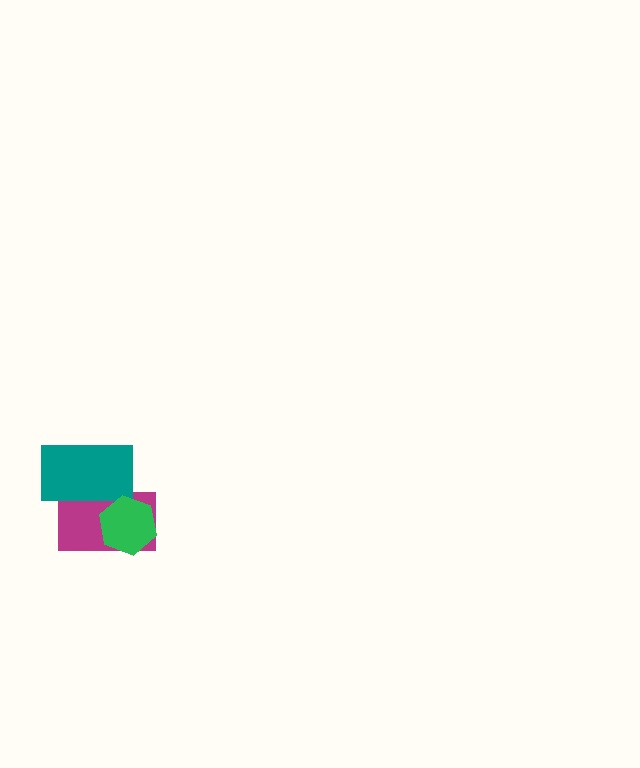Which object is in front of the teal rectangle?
The green hexagon is in front of the teal rectangle.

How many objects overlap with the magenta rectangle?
2 objects overlap with the magenta rectangle.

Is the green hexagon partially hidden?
No, no other shape covers it.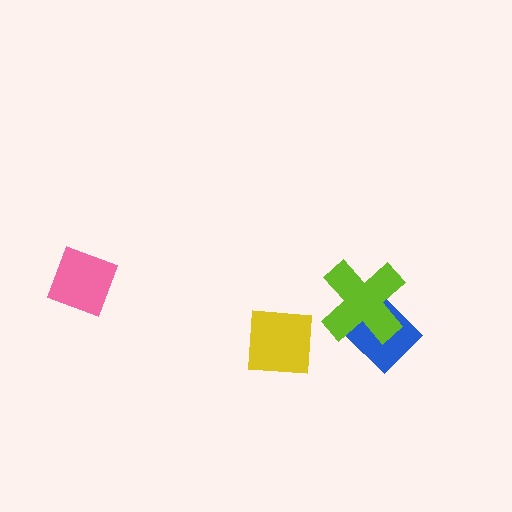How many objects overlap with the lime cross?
1 object overlaps with the lime cross.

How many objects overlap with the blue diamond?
1 object overlaps with the blue diamond.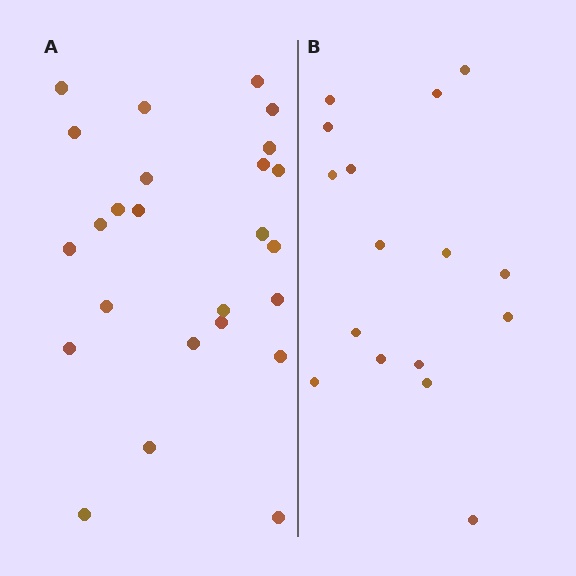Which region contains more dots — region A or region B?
Region A (the left region) has more dots.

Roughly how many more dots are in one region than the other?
Region A has roughly 8 or so more dots than region B.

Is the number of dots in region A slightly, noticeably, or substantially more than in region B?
Region A has substantially more. The ratio is roughly 1.6 to 1.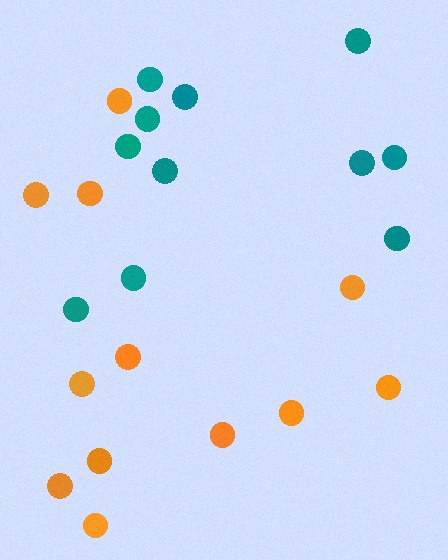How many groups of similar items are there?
There are 2 groups: one group of teal circles (11) and one group of orange circles (12).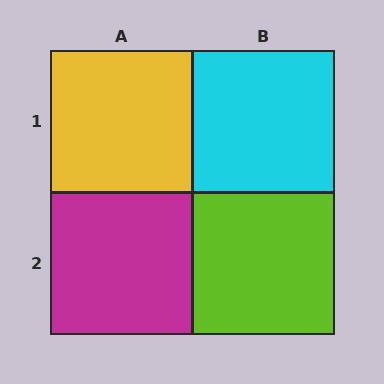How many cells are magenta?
1 cell is magenta.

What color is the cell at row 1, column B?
Cyan.